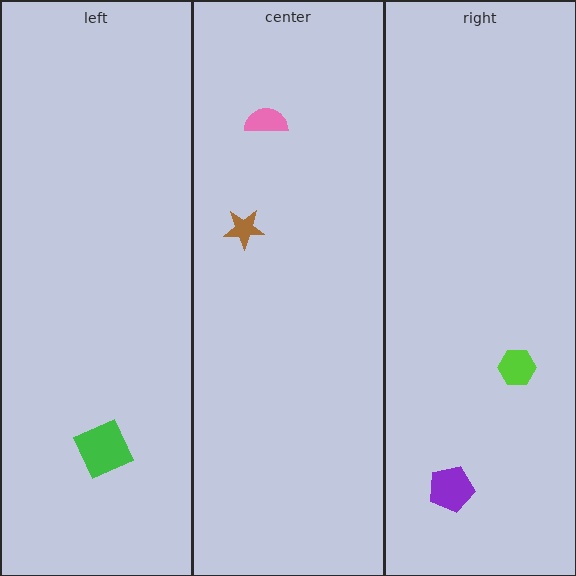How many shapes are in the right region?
2.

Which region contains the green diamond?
The left region.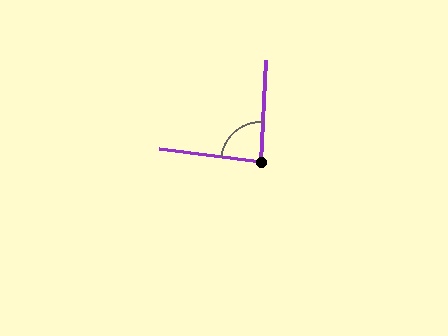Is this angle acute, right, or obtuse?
It is approximately a right angle.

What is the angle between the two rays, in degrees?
Approximately 86 degrees.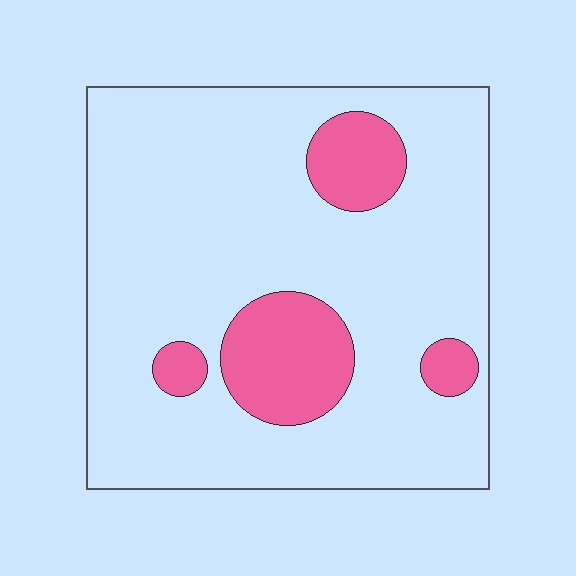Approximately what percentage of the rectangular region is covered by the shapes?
Approximately 15%.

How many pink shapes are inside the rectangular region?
4.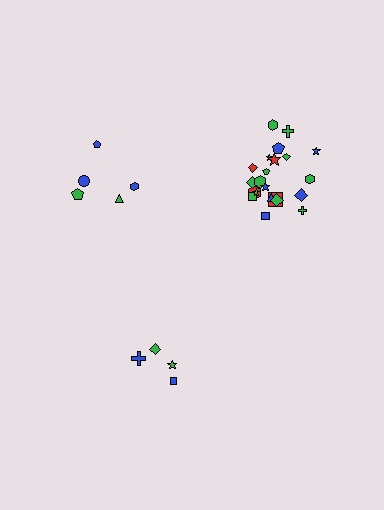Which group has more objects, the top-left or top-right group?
The top-right group.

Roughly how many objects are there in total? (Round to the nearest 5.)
Roughly 30 objects in total.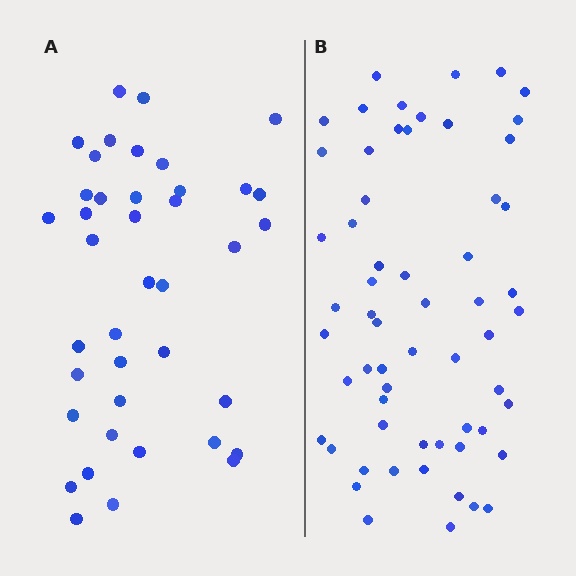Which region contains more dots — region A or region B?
Region B (the right region) has more dots.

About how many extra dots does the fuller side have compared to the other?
Region B has approximately 20 more dots than region A.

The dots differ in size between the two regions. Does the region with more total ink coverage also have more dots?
No. Region A has more total ink coverage because its dots are larger, but region B actually contains more individual dots. Total area can be misleading — the number of items is what matters here.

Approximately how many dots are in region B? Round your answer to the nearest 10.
About 60 dots.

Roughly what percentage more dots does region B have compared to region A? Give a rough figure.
About 50% more.